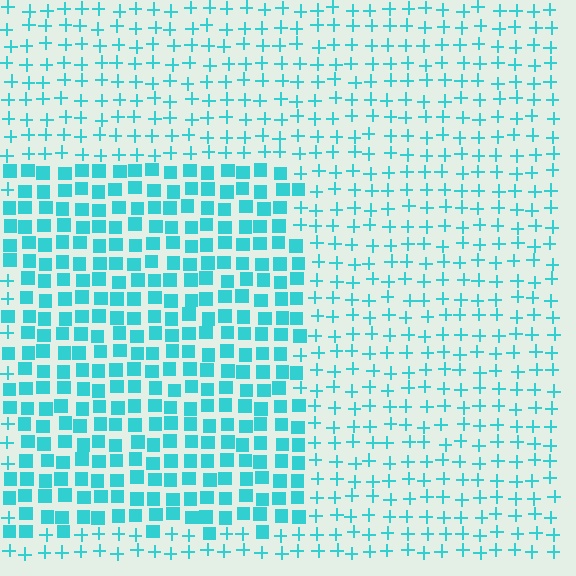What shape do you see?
I see a rectangle.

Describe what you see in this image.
The image is filled with small cyan elements arranged in a uniform grid. A rectangle-shaped region contains squares, while the surrounding area contains plus signs. The boundary is defined purely by the change in element shape.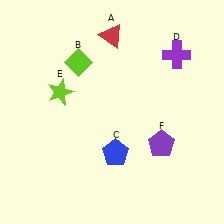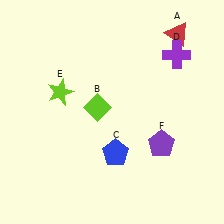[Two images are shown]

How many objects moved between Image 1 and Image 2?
2 objects moved between the two images.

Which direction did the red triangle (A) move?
The red triangle (A) moved right.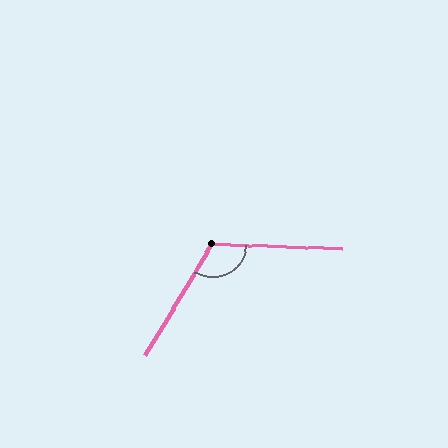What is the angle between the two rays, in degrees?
Approximately 119 degrees.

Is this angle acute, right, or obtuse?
It is obtuse.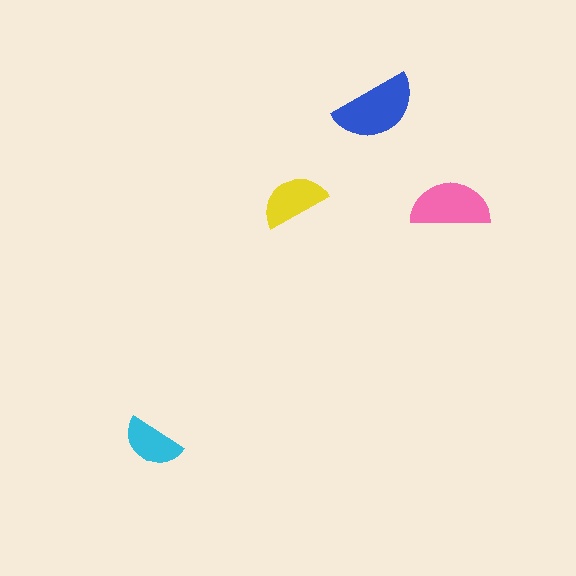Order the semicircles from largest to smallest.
the blue one, the pink one, the yellow one, the cyan one.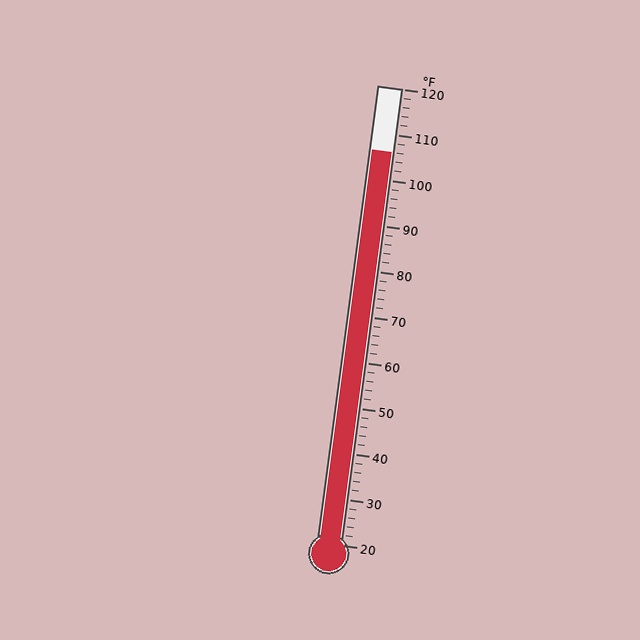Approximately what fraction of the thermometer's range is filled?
The thermometer is filled to approximately 85% of its range.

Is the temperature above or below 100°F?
The temperature is above 100°F.